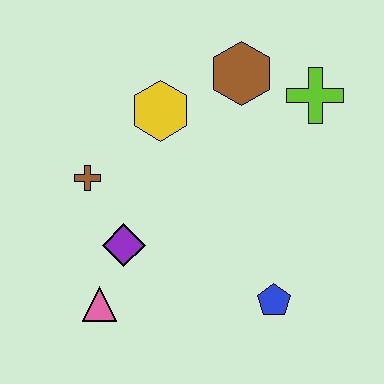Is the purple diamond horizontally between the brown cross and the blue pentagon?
Yes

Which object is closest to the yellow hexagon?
The brown hexagon is closest to the yellow hexagon.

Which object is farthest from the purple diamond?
The lime cross is farthest from the purple diamond.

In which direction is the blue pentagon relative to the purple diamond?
The blue pentagon is to the right of the purple diamond.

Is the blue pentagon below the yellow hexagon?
Yes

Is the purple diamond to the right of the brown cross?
Yes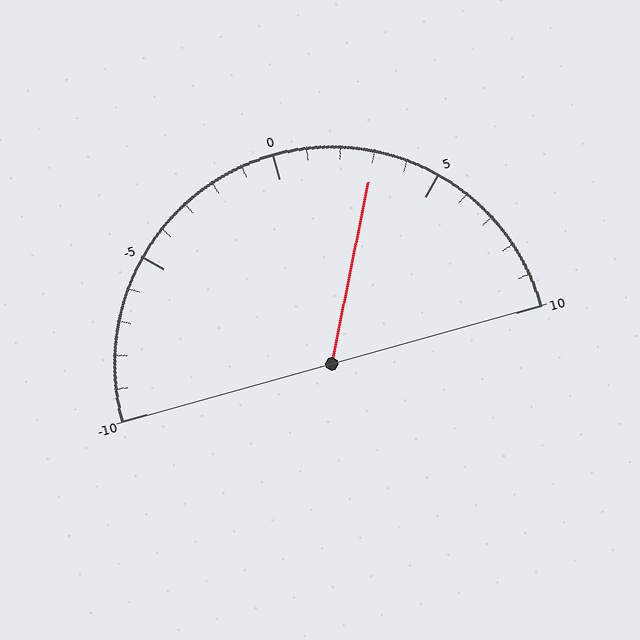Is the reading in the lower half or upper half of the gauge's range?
The reading is in the upper half of the range (-10 to 10).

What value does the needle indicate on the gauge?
The needle indicates approximately 3.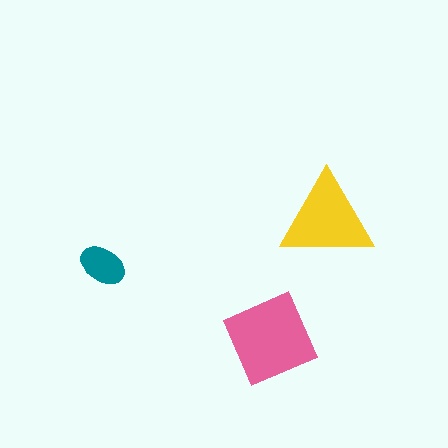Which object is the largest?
The pink square.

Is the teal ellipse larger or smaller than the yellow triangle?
Smaller.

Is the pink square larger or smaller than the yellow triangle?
Larger.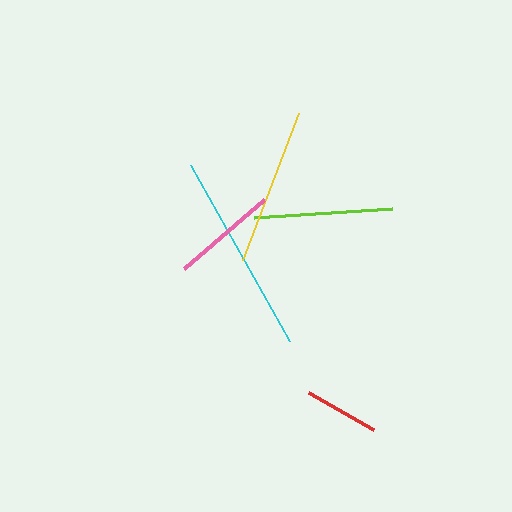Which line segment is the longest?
The cyan line is the longest at approximately 202 pixels.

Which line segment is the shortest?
The red line is the shortest at approximately 75 pixels.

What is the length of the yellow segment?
The yellow segment is approximately 157 pixels long.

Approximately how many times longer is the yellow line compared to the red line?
The yellow line is approximately 2.1 times the length of the red line.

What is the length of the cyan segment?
The cyan segment is approximately 202 pixels long.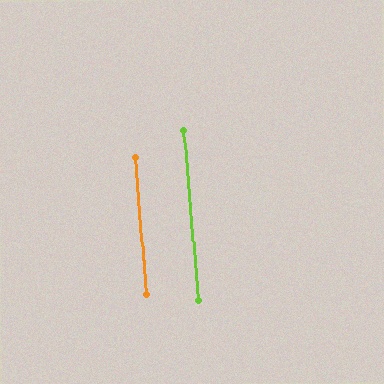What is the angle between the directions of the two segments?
Approximately 0 degrees.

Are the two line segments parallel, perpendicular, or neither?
Parallel — their directions differ by only 0.1°.